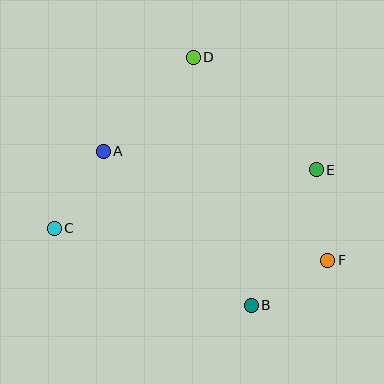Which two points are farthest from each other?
Points C and F are farthest from each other.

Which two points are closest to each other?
Points B and F are closest to each other.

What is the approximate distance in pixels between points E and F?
The distance between E and F is approximately 92 pixels.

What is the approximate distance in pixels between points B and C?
The distance between B and C is approximately 212 pixels.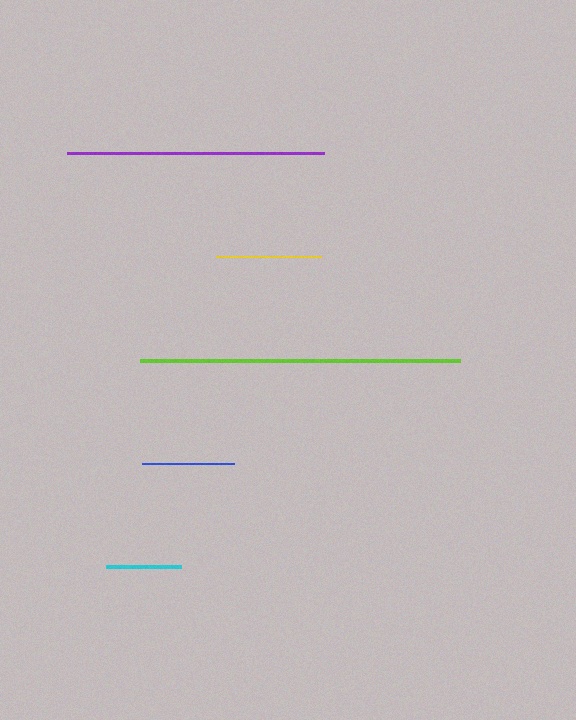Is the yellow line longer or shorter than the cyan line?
The yellow line is longer than the cyan line.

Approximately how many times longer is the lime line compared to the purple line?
The lime line is approximately 1.2 times the length of the purple line.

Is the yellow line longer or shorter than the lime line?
The lime line is longer than the yellow line.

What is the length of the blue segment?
The blue segment is approximately 91 pixels long.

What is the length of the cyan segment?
The cyan segment is approximately 76 pixels long.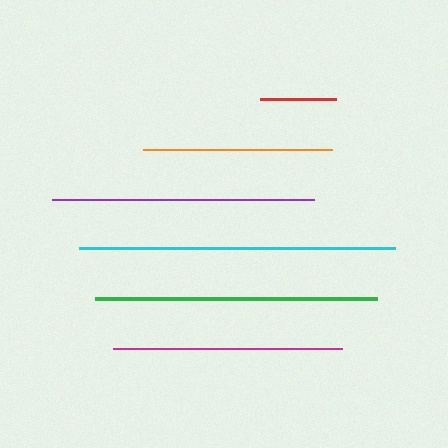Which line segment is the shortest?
The red line is the shortest at approximately 75 pixels.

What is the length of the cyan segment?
The cyan segment is approximately 316 pixels long.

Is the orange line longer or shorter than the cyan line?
The cyan line is longer than the orange line.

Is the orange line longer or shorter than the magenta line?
The magenta line is longer than the orange line.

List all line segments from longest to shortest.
From longest to shortest: cyan, green, purple, magenta, orange, red.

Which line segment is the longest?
The cyan line is the longest at approximately 316 pixels.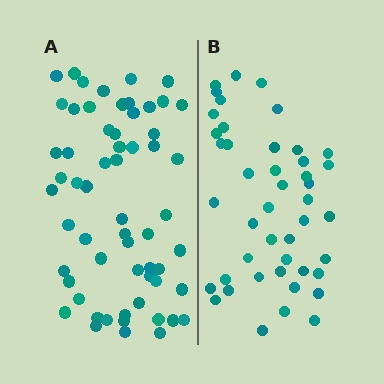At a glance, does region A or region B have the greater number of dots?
Region A (the left region) has more dots.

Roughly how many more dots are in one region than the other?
Region A has approximately 15 more dots than region B.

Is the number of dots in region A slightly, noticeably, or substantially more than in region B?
Region A has noticeably more, but not dramatically so. The ratio is roughly 1.3 to 1.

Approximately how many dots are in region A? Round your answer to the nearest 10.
About 60 dots.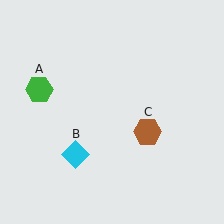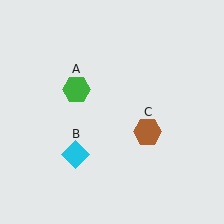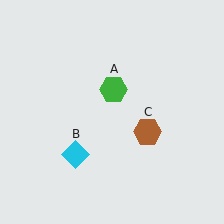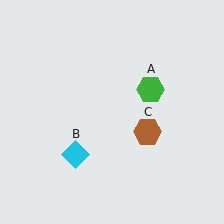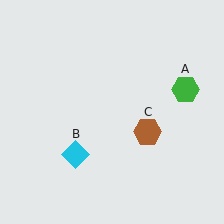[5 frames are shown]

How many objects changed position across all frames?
1 object changed position: green hexagon (object A).